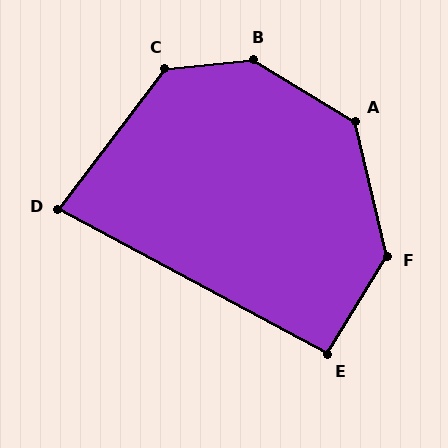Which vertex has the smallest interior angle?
D, at approximately 81 degrees.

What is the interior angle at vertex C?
Approximately 132 degrees (obtuse).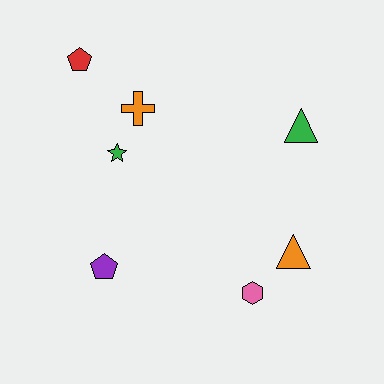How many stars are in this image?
There is 1 star.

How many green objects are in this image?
There are 2 green objects.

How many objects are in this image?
There are 7 objects.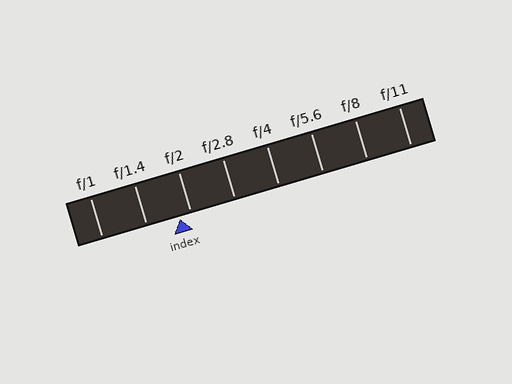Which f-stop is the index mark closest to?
The index mark is closest to f/2.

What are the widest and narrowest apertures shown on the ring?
The widest aperture shown is f/1 and the narrowest is f/11.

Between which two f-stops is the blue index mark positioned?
The index mark is between f/1.4 and f/2.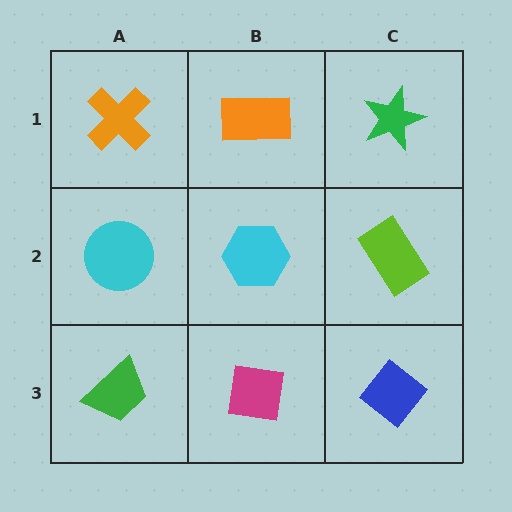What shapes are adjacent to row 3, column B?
A cyan hexagon (row 2, column B), a green trapezoid (row 3, column A), a blue diamond (row 3, column C).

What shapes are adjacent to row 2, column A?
An orange cross (row 1, column A), a green trapezoid (row 3, column A), a cyan hexagon (row 2, column B).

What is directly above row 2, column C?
A green star.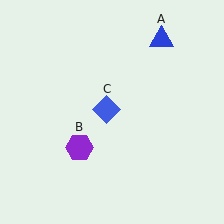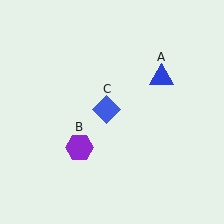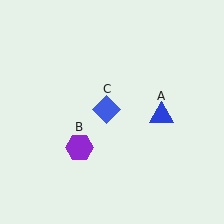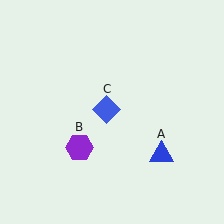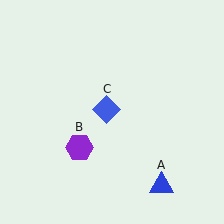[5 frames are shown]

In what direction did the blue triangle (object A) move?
The blue triangle (object A) moved down.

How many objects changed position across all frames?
1 object changed position: blue triangle (object A).